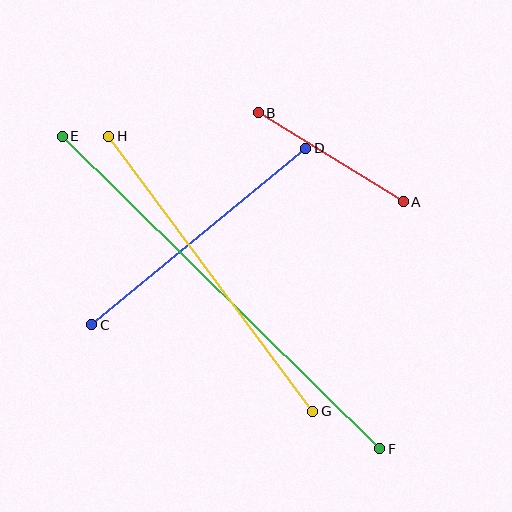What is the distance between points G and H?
The distance is approximately 343 pixels.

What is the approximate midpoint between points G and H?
The midpoint is at approximately (211, 274) pixels.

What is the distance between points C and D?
The distance is approximately 277 pixels.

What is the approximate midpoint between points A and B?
The midpoint is at approximately (331, 157) pixels.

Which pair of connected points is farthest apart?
Points E and F are farthest apart.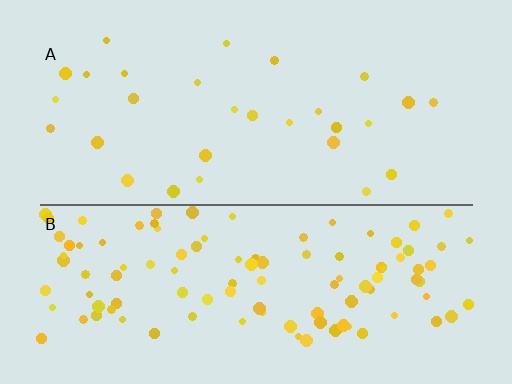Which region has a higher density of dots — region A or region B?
B (the bottom).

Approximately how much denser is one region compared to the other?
Approximately 3.7× — region B over region A.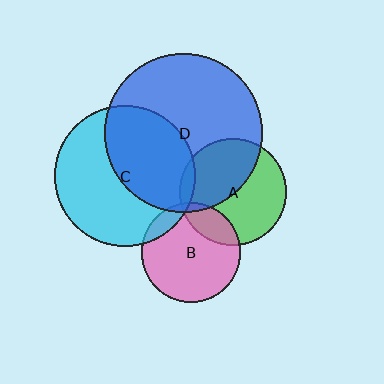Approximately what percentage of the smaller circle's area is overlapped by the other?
Approximately 10%.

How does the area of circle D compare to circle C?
Approximately 1.3 times.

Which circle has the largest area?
Circle D (blue).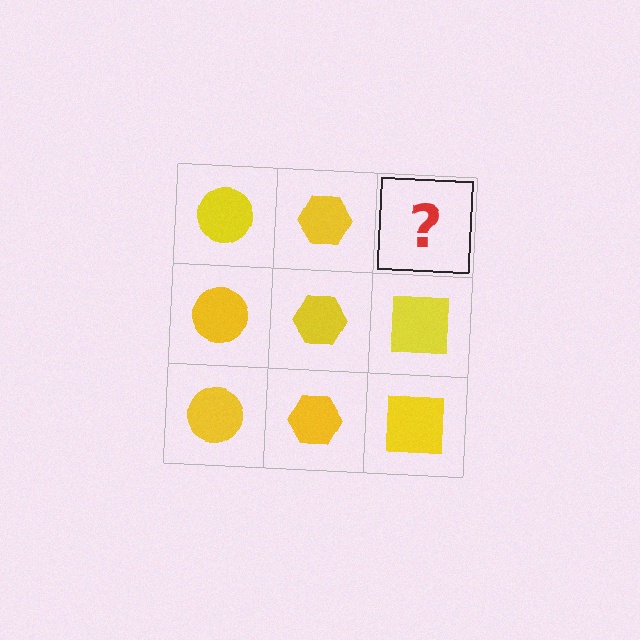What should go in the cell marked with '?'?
The missing cell should contain a yellow square.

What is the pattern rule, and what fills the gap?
The rule is that each column has a consistent shape. The gap should be filled with a yellow square.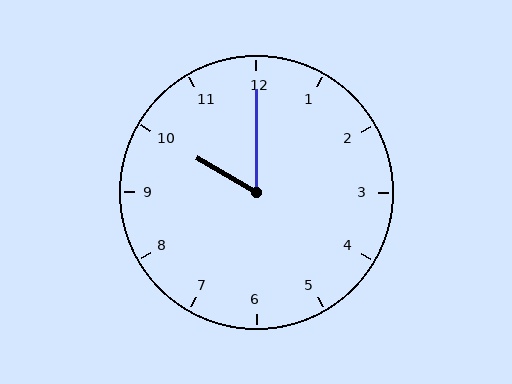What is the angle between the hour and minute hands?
Approximately 60 degrees.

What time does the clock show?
10:00.